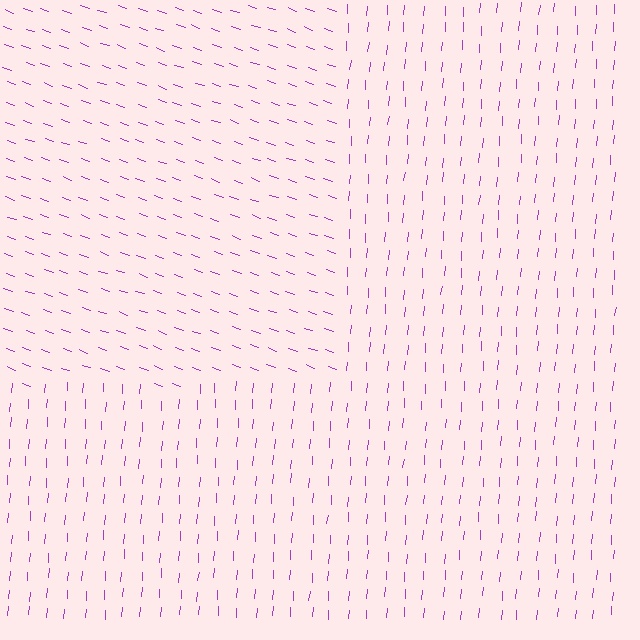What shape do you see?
I see a rectangle.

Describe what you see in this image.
The image is filled with small purple line segments. A rectangle region in the image has lines oriented differently from the surrounding lines, creating a visible texture boundary.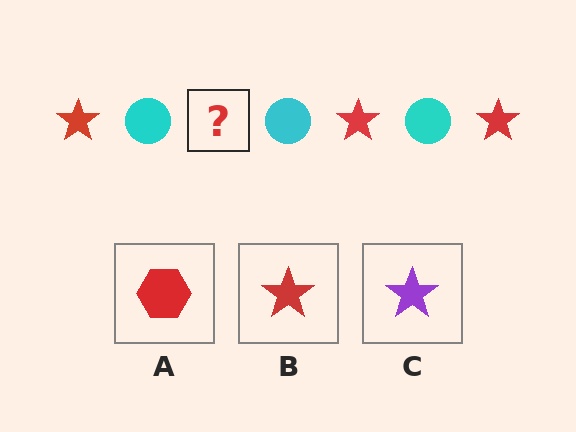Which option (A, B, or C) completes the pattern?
B.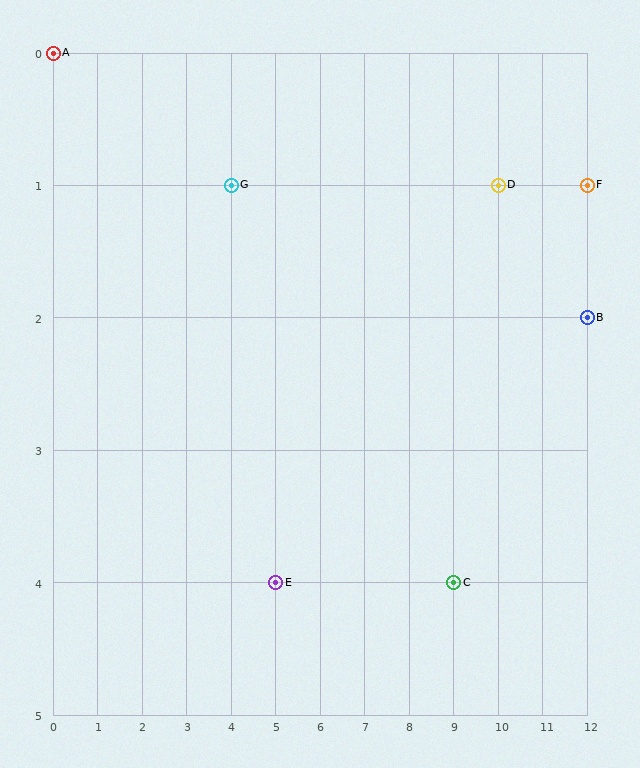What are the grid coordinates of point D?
Point D is at grid coordinates (10, 1).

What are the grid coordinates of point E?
Point E is at grid coordinates (5, 4).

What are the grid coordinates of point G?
Point G is at grid coordinates (4, 1).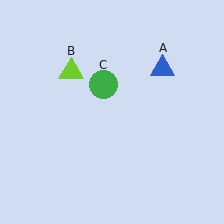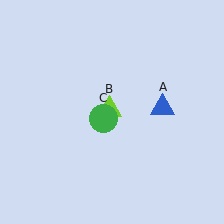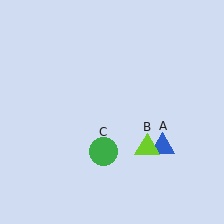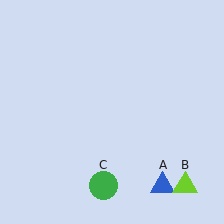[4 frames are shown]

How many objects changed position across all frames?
3 objects changed position: blue triangle (object A), lime triangle (object B), green circle (object C).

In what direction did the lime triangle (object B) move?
The lime triangle (object B) moved down and to the right.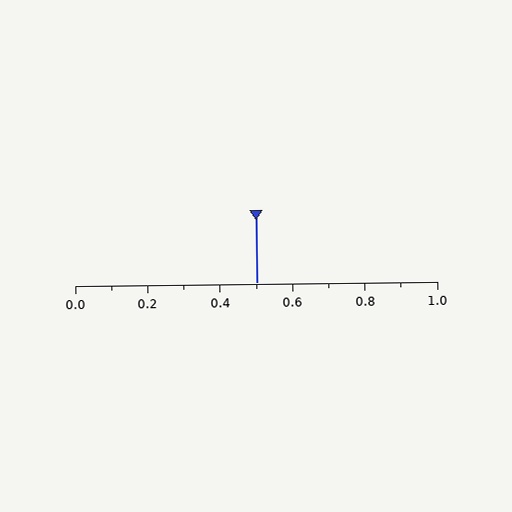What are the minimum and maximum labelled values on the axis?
The axis runs from 0.0 to 1.0.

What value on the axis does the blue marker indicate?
The marker indicates approximately 0.5.